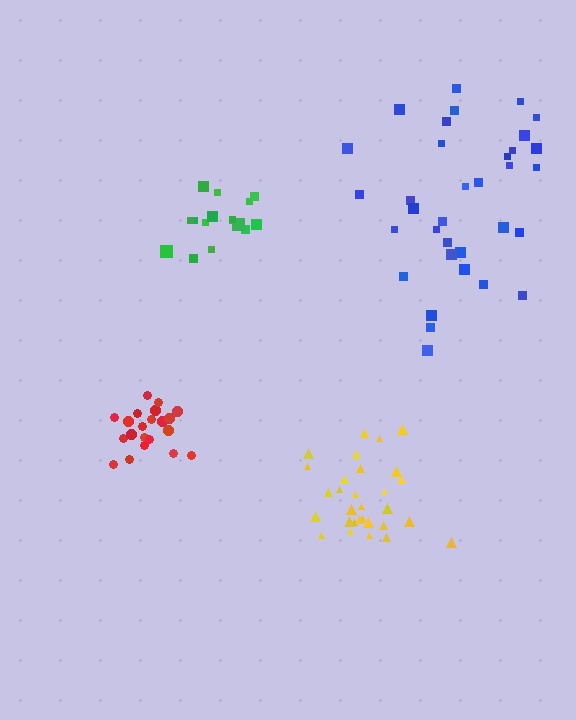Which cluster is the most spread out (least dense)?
Blue.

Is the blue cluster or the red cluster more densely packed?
Red.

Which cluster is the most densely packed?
Red.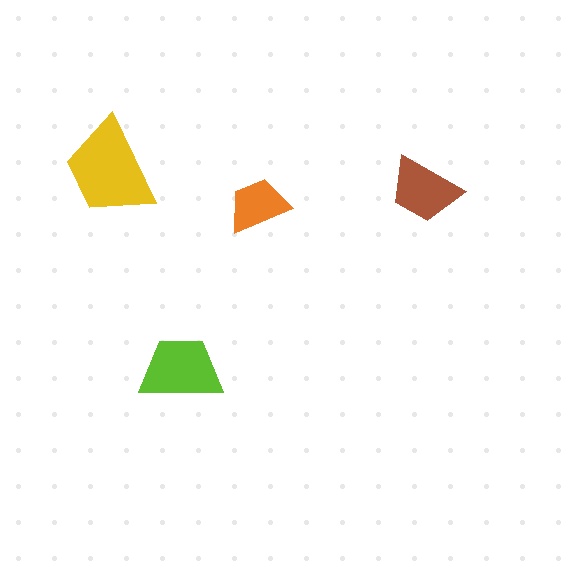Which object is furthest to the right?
The brown trapezoid is rightmost.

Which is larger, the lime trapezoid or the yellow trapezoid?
The yellow one.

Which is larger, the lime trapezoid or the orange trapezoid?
The lime one.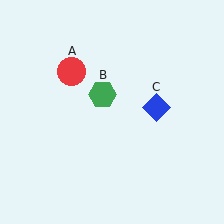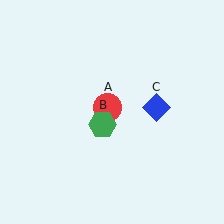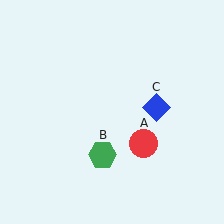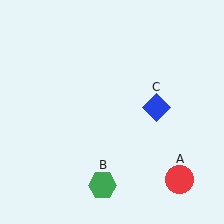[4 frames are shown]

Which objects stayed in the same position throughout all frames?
Blue diamond (object C) remained stationary.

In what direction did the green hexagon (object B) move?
The green hexagon (object B) moved down.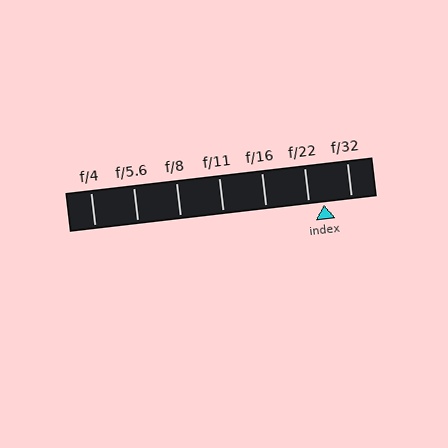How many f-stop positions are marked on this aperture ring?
There are 7 f-stop positions marked.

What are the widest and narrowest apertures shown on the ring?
The widest aperture shown is f/4 and the narrowest is f/32.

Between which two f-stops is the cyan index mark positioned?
The index mark is between f/22 and f/32.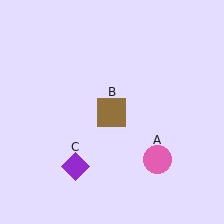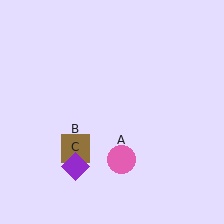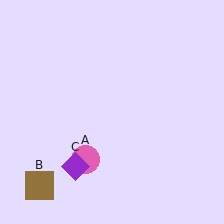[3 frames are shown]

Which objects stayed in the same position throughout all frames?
Purple diamond (object C) remained stationary.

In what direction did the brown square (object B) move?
The brown square (object B) moved down and to the left.